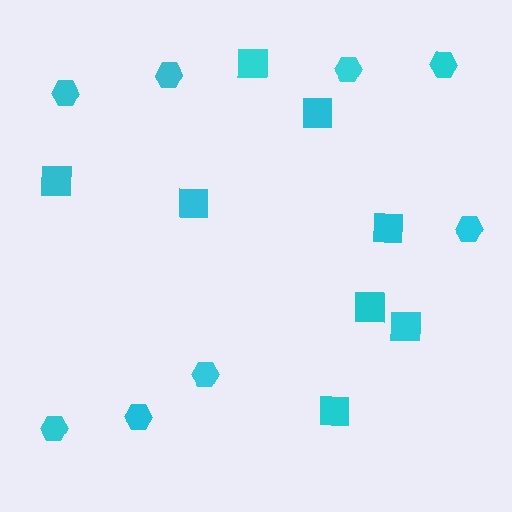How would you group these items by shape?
There are 2 groups: one group of hexagons (8) and one group of squares (8).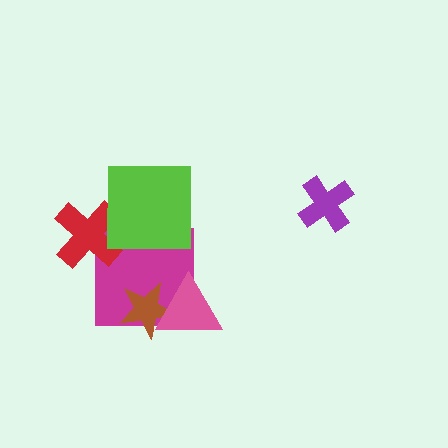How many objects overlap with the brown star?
2 objects overlap with the brown star.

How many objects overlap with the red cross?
2 objects overlap with the red cross.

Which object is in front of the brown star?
The pink triangle is in front of the brown star.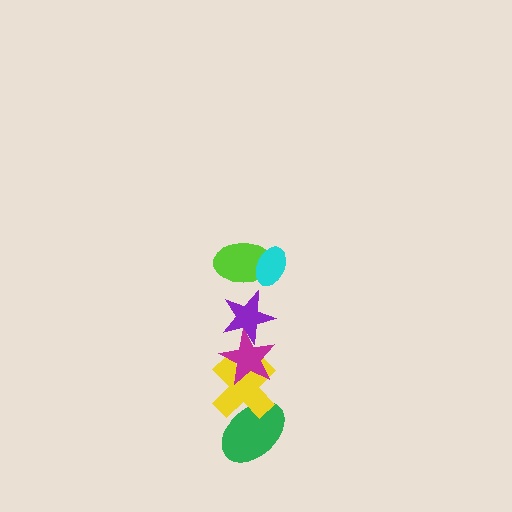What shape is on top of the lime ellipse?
The cyan ellipse is on top of the lime ellipse.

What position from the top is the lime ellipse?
The lime ellipse is 2nd from the top.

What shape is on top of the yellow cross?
The magenta star is on top of the yellow cross.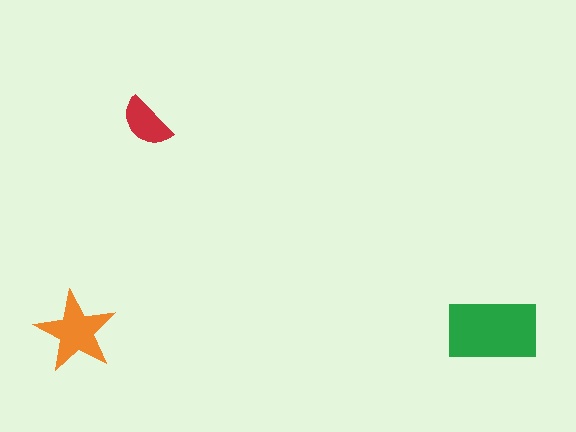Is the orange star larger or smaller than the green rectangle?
Smaller.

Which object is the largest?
The green rectangle.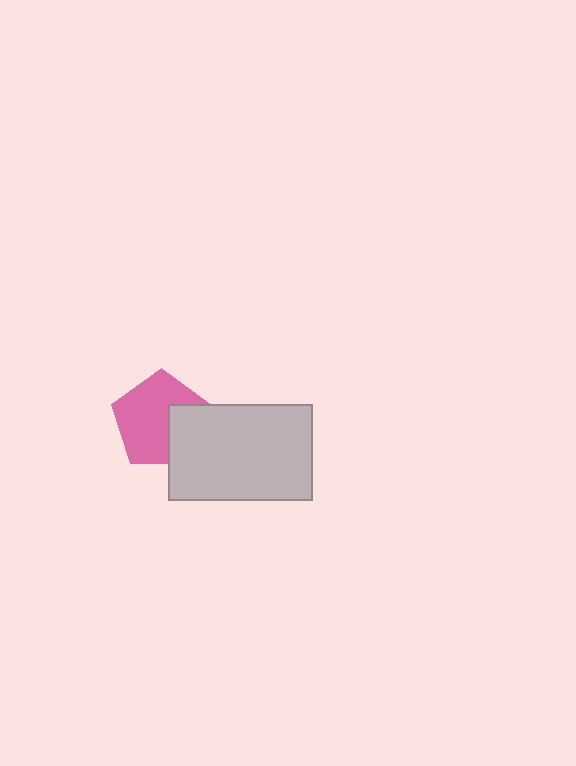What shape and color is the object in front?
The object in front is a light gray rectangle.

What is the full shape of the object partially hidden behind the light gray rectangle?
The partially hidden object is a pink pentagon.